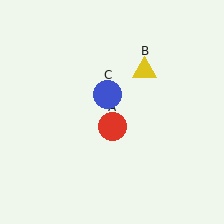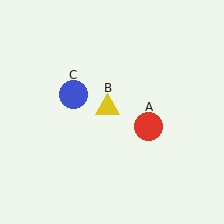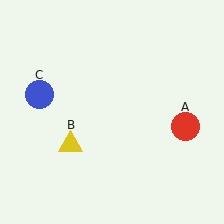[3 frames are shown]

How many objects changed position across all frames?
3 objects changed position: red circle (object A), yellow triangle (object B), blue circle (object C).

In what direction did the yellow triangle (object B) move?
The yellow triangle (object B) moved down and to the left.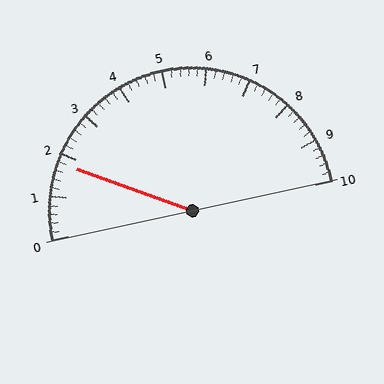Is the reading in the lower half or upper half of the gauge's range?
The reading is in the lower half of the range (0 to 10).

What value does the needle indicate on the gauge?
The needle indicates approximately 1.8.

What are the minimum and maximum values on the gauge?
The gauge ranges from 0 to 10.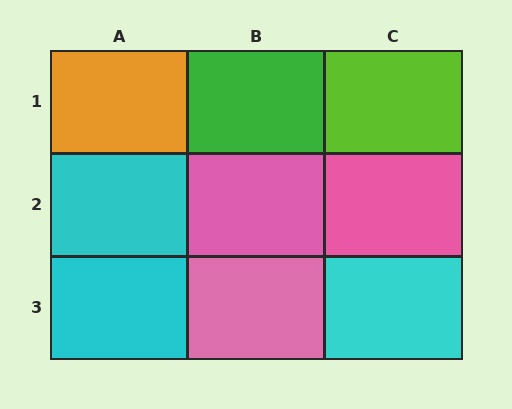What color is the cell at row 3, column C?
Cyan.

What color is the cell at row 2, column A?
Cyan.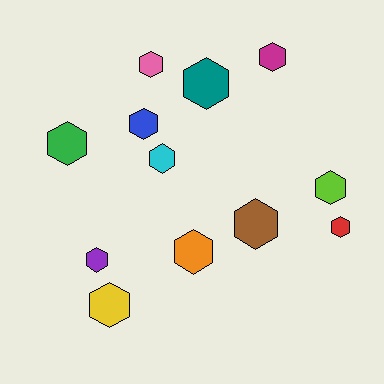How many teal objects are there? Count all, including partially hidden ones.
There is 1 teal object.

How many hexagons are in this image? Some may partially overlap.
There are 12 hexagons.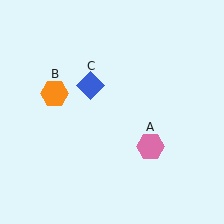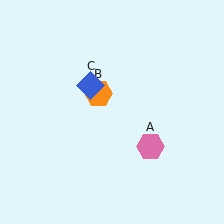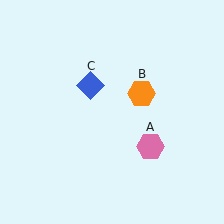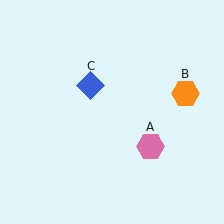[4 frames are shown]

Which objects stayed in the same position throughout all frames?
Pink hexagon (object A) and blue diamond (object C) remained stationary.